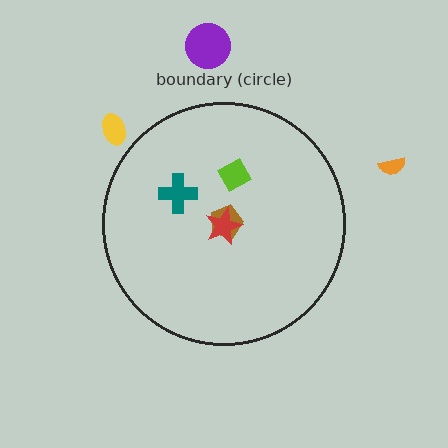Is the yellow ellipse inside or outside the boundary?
Outside.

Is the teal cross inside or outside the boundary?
Inside.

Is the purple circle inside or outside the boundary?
Outside.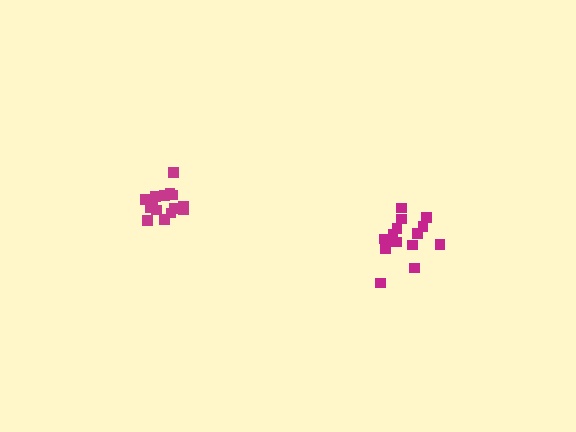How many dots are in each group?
Group 1: 16 dots, Group 2: 15 dots (31 total).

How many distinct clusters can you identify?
There are 2 distinct clusters.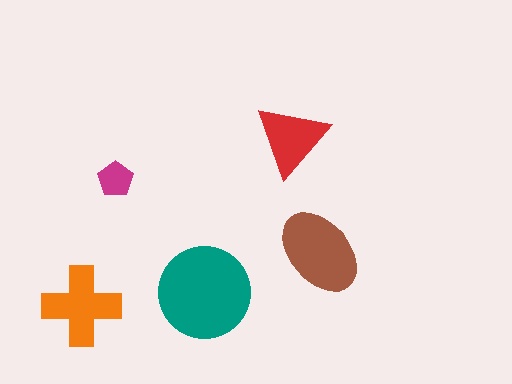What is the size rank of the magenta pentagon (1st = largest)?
5th.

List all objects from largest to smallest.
The teal circle, the brown ellipse, the orange cross, the red triangle, the magenta pentagon.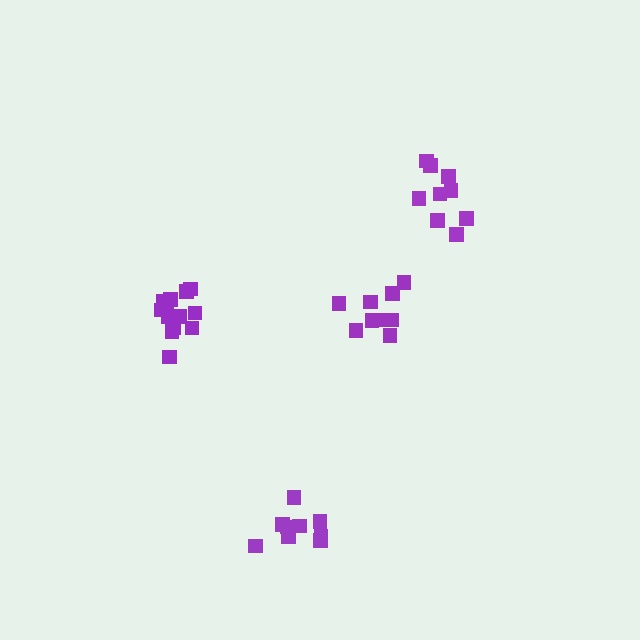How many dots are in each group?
Group 1: 13 dots, Group 2: 9 dots, Group 3: 9 dots, Group 4: 9 dots (40 total).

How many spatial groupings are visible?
There are 4 spatial groupings.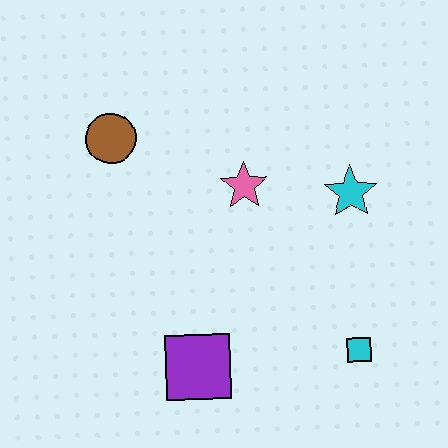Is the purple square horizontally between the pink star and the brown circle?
Yes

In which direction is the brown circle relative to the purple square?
The brown circle is above the purple square.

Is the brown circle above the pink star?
Yes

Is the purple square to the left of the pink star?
Yes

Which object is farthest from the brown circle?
The cyan square is farthest from the brown circle.